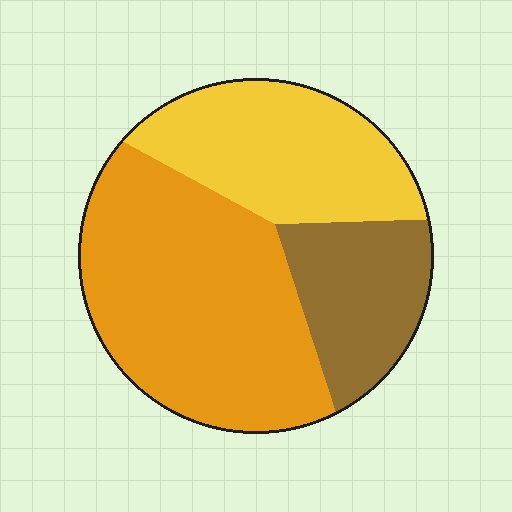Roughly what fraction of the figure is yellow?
Yellow covers 30% of the figure.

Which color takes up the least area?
Brown, at roughly 20%.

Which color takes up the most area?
Orange, at roughly 50%.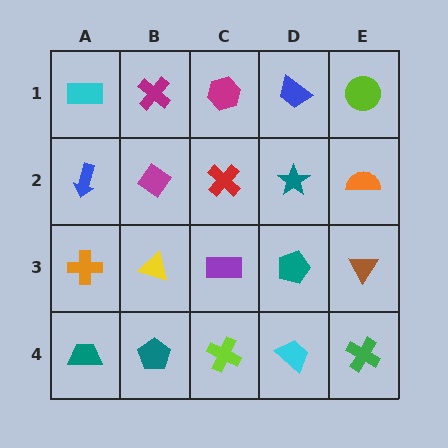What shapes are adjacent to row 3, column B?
A magenta diamond (row 2, column B), a teal pentagon (row 4, column B), an orange cross (row 3, column A), a purple rectangle (row 3, column C).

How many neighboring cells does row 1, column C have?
3.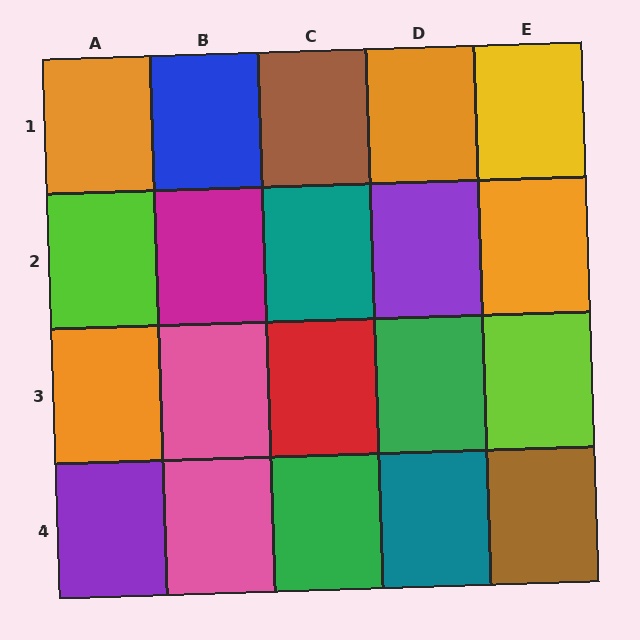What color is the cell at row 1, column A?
Orange.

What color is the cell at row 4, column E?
Brown.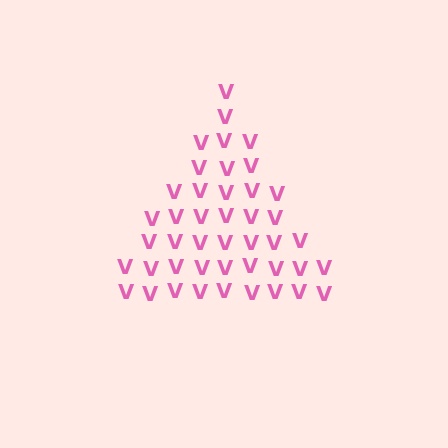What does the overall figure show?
The overall figure shows a triangle.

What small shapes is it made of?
It is made of small letter V's.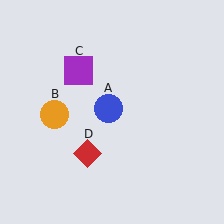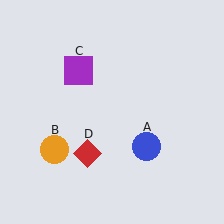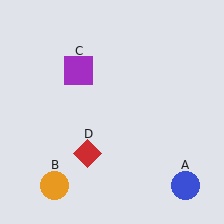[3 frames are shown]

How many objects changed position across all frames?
2 objects changed position: blue circle (object A), orange circle (object B).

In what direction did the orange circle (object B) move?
The orange circle (object B) moved down.